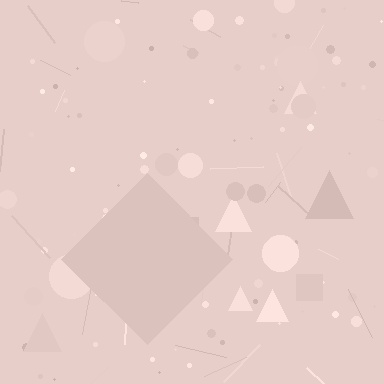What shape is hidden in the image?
A diamond is hidden in the image.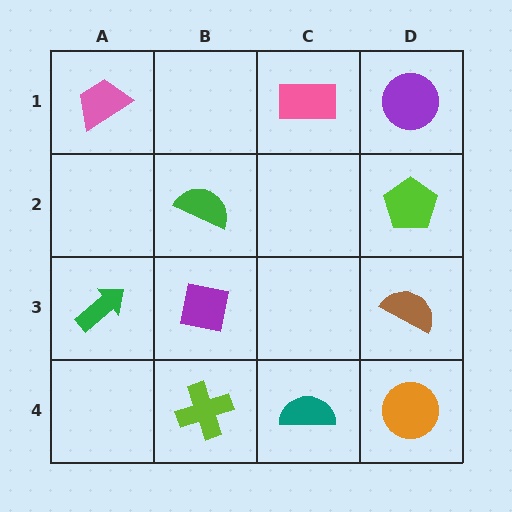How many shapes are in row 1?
3 shapes.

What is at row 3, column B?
A purple square.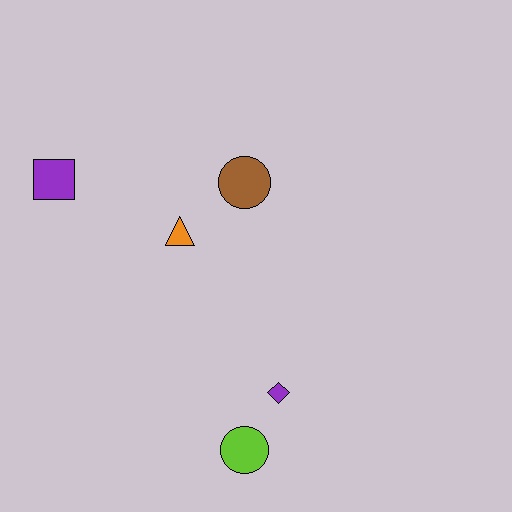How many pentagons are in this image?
There are no pentagons.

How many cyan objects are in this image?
There are no cyan objects.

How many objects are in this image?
There are 5 objects.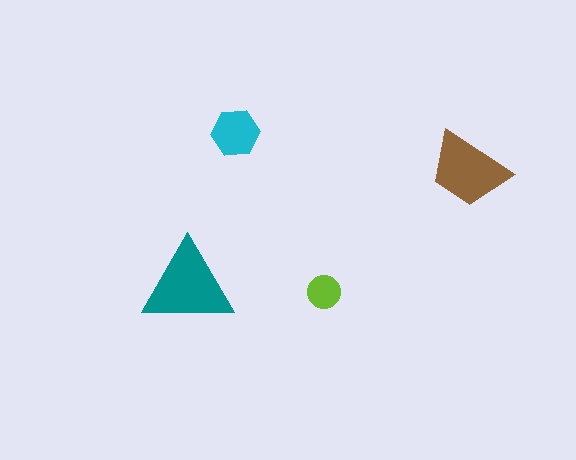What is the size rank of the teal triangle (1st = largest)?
1st.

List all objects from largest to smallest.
The teal triangle, the brown trapezoid, the cyan hexagon, the lime circle.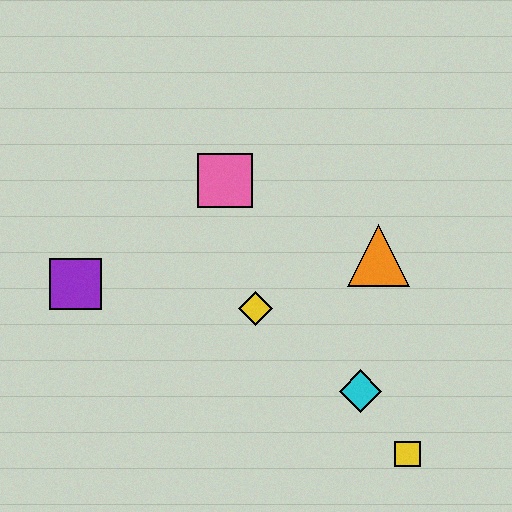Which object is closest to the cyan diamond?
The yellow square is closest to the cyan diamond.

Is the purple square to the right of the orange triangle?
No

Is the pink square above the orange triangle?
Yes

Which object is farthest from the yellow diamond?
The yellow square is farthest from the yellow diamond.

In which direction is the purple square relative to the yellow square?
The purple square is to the left of the yellow square.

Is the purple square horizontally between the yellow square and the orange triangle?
No